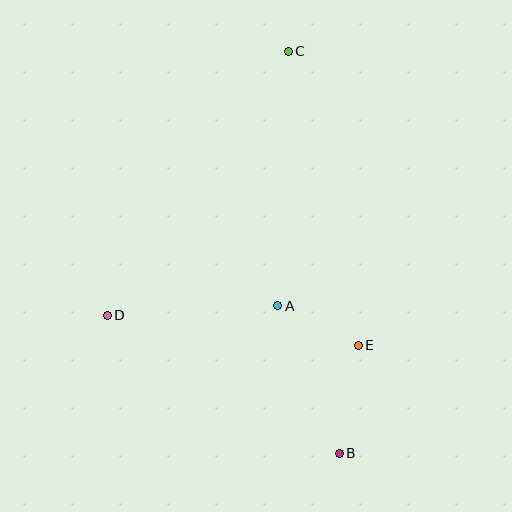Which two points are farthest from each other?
Points B and C are farthest from each other.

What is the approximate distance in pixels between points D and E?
The distance between D and E is approximately 252 pixels.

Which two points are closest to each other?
Points A and E are closest to each other.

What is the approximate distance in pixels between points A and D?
The distance between A and D is approximately 171 pixels.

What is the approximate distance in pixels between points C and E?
The distance between C and E is approximately 302 pixels.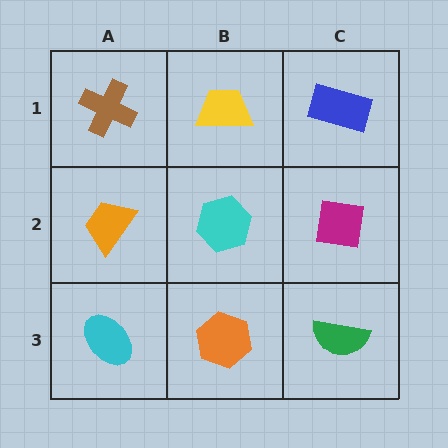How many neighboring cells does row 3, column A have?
2.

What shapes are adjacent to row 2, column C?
A blue rectangle (row 1, column C), a green semicircle (row 3, column C), a cyan hexagon (row 2, column B).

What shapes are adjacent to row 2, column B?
A yellow trapezoid (row 1, column B), an orange hexagon (row 3, column B), an orange trapezoid (row 2, column A), a magenta square (row 2, column C).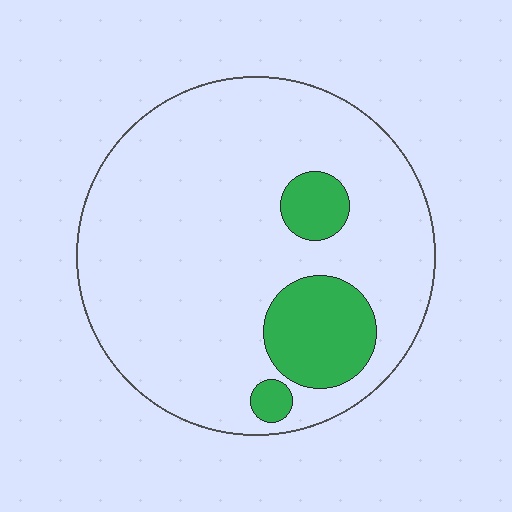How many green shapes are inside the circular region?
3.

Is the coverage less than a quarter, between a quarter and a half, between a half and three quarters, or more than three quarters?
Less than a quarter.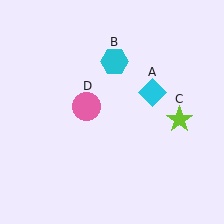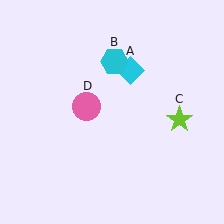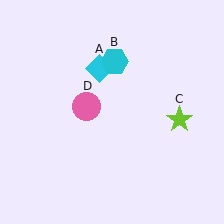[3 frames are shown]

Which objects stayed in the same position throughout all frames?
Cyan hexagon (object B) and lime star (object C) and pink circle (object D) remained stationary.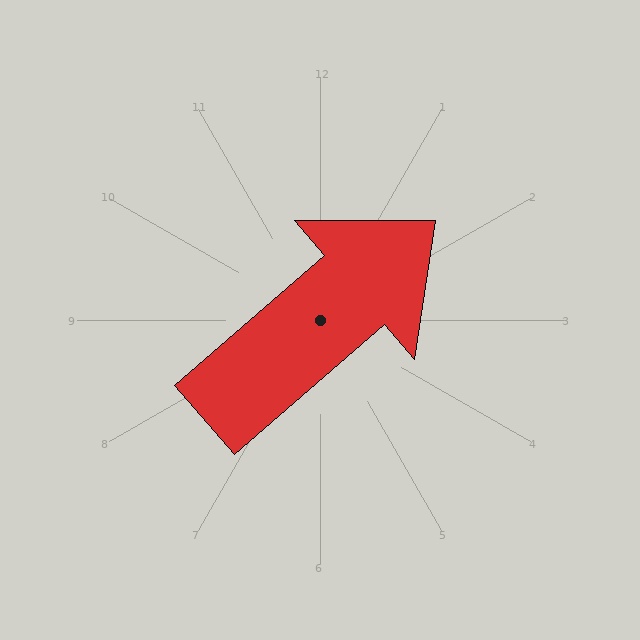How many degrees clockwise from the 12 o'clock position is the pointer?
Approximately 49 degrees.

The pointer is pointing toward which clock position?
Roughly 2 o'clock.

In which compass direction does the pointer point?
Northeast.